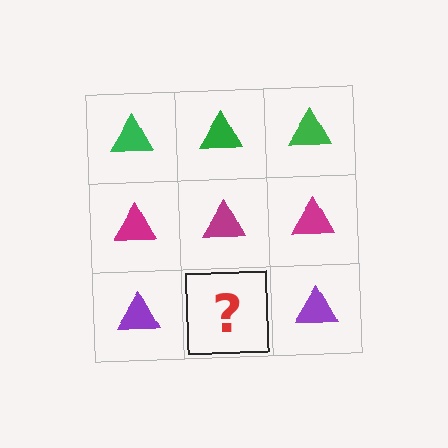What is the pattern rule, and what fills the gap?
The rule is that each row has a consistent color. The gap should be filled with a purple triangle.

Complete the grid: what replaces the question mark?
The question mark should be replaced with a purple triangle.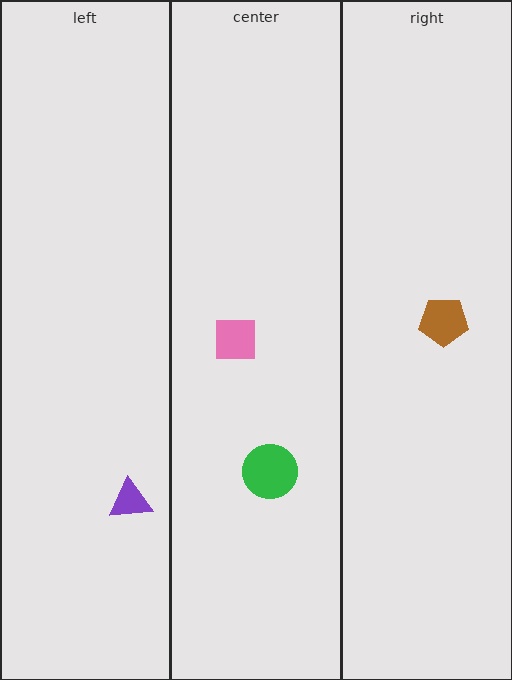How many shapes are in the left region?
1.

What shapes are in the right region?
The brown pentagon.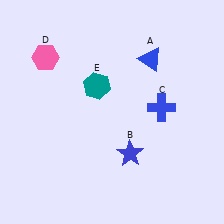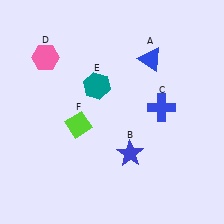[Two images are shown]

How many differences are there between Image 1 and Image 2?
There is 1 difference between the two images.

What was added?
A lime diamond (F) was added in Image 2.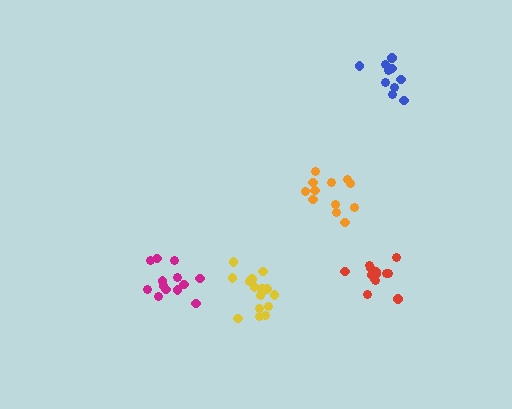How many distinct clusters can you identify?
There are 5 distinct clusters.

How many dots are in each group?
Group 1: 13 dots, Group 2: 14 dots, Group 3: 10 dots, Group 4: 12 dots, Group 5: 16 dots (65 total).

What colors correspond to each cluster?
The clusters are colored: magenta, red, blue, orange, yellow.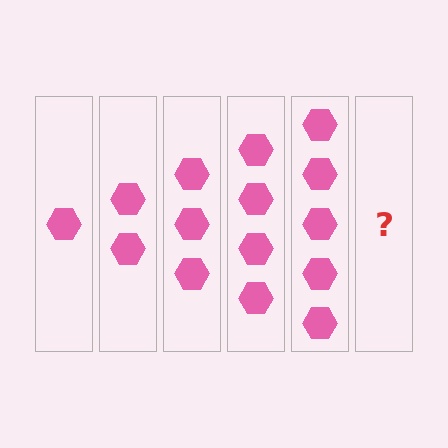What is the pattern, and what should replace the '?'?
The pattern is that each step adds one more hexagon. The '?' should be 6 hexagons.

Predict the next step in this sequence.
The next step is 6 hexagons.